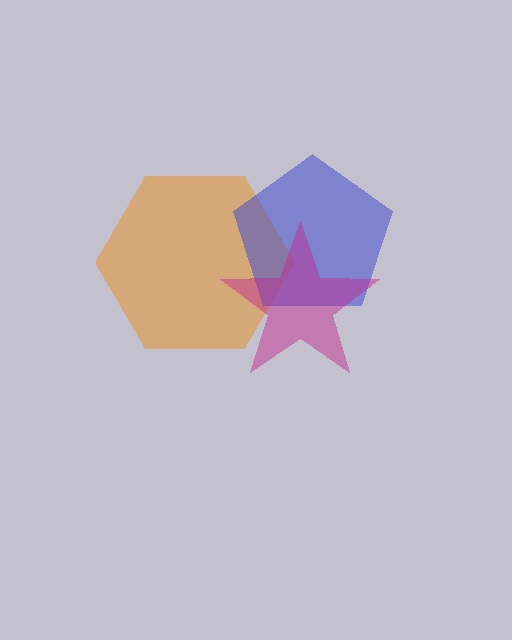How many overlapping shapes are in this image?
There are 3 overlapping shapes in the image.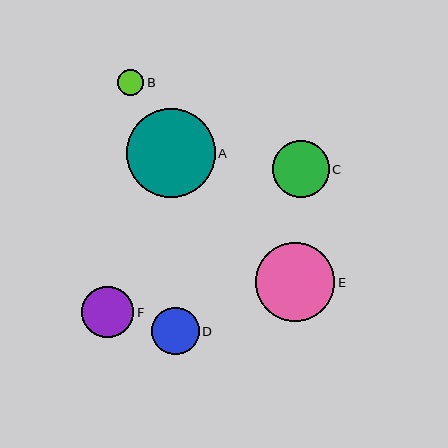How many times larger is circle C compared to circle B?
Circle C is approximately 2.2 times the size of circle B.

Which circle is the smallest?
Circle B is the smallest with a size of approximately 26 pixels.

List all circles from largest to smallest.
From largest to smallest: A, E, C, F, D, B.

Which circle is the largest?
Circle A is the largest with a size of approximately 89 pixels.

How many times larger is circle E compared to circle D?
Circle E is approximately 1.7 times the size of circle D.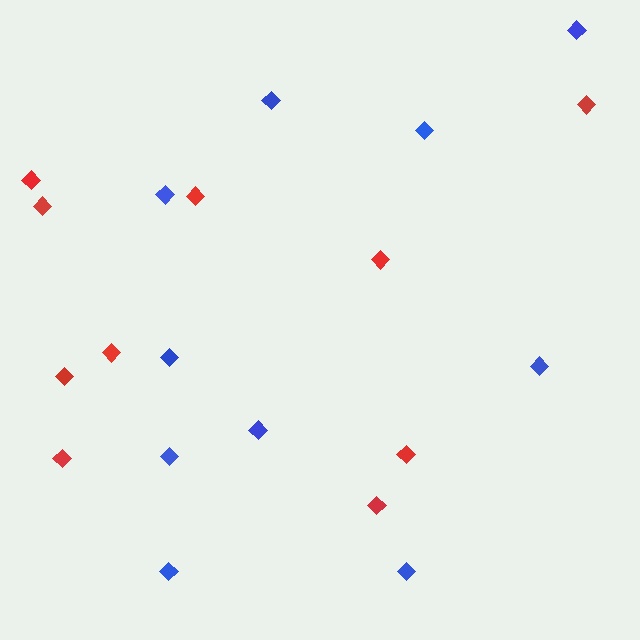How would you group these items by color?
There are 2 groups: one group of blue diamonds (10) and one group of red diamonds (10).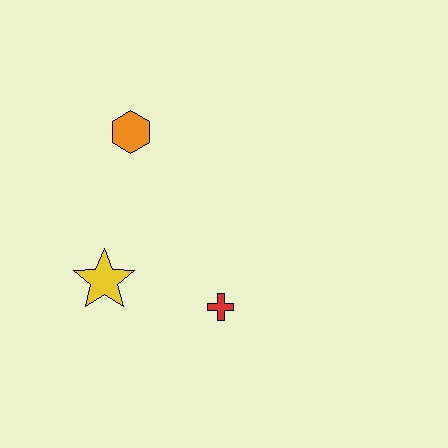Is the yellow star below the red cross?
No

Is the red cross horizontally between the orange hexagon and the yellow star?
No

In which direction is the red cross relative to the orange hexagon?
The red cross is below the orange hexagon.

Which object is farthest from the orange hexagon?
The red cross is farthest from the orange hexagon.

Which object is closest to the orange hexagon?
The yellow star is closest to the orange hexagon.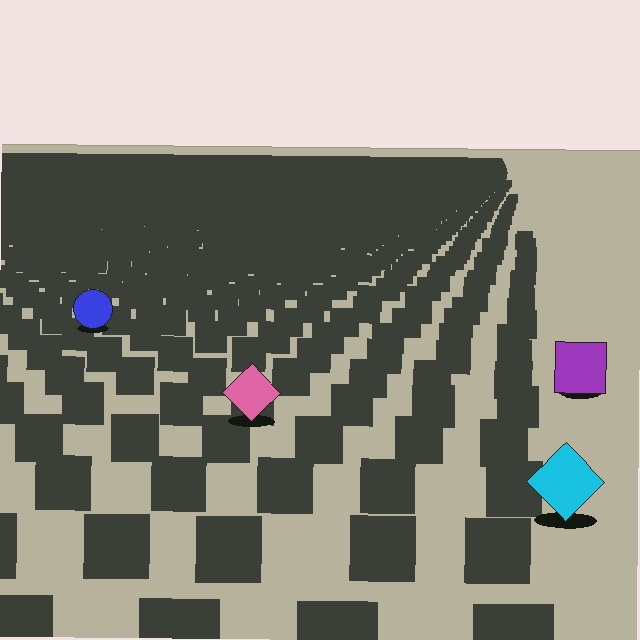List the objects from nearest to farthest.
From nearest to farthest: the cyan diamond, the pink diamond, the purple square, the blue circle.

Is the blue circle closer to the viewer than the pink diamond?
No. The pink diamond is closer — you can tell from the texture gradient: the ground texture is coarser near it.